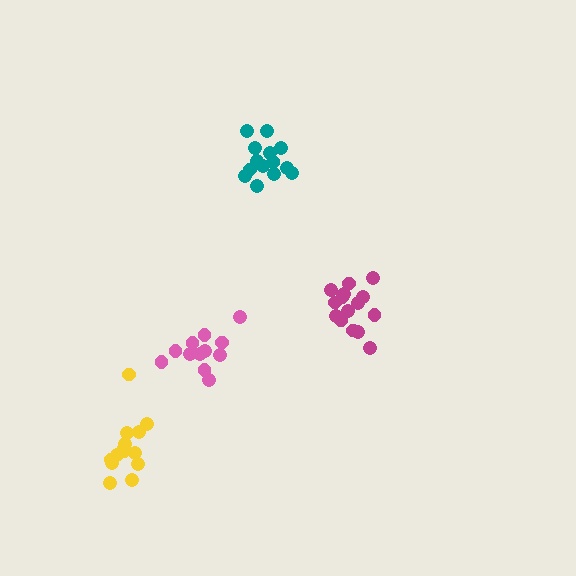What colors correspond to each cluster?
The clusters are colored: teal, yellow, magenta, pink.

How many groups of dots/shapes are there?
There are 4 groups.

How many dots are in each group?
Group 1: 14 dots, Group 2: 14 dots, Group 3: 15 dots, Group 4: 12 dots (55 total).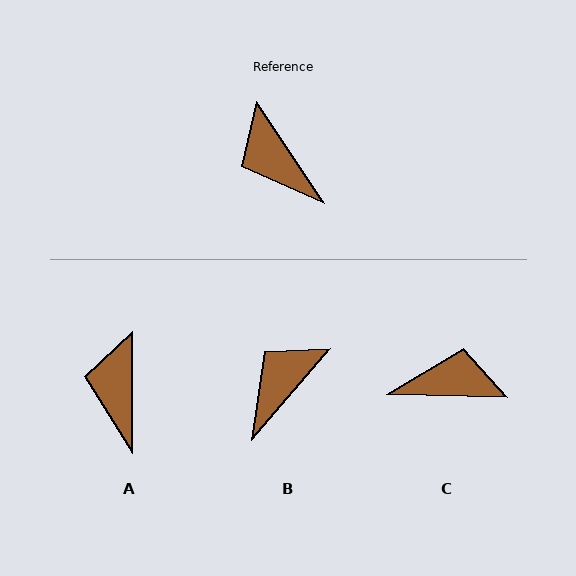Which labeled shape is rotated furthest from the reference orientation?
C, about 125 degrees away.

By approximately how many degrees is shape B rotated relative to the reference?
Approximately 74 degrees clockwise.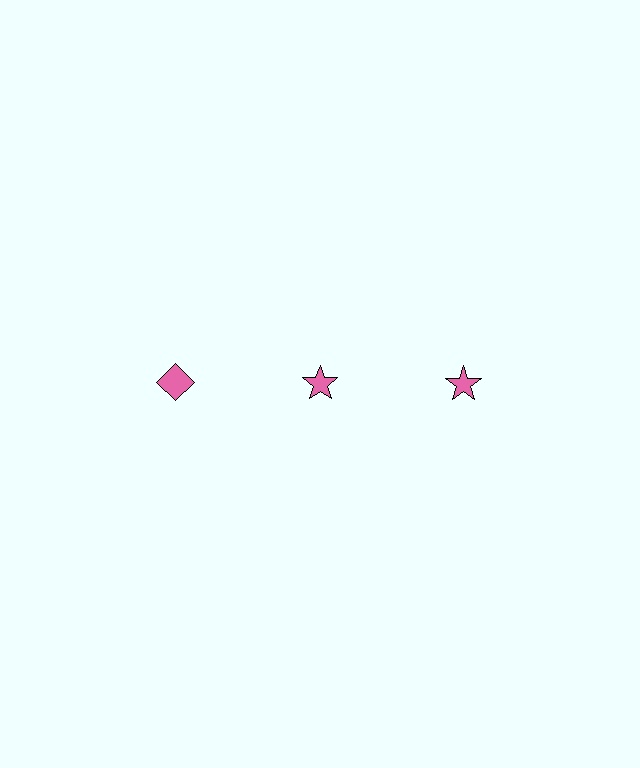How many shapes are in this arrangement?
There are 3 shapes arranged in a grid pattern.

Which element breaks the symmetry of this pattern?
The pink diamond in the top row, leftmost column breaks the symmetry. All other shapes are pink stars.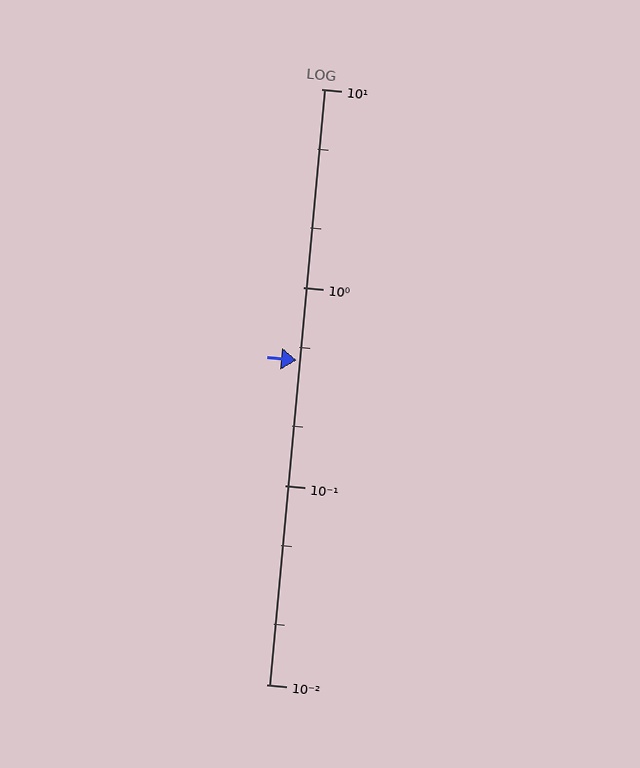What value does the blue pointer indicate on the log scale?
The pointer indicates approximately 0.43.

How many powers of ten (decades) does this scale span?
The scale spans 3 decades, from 0.01 to 10.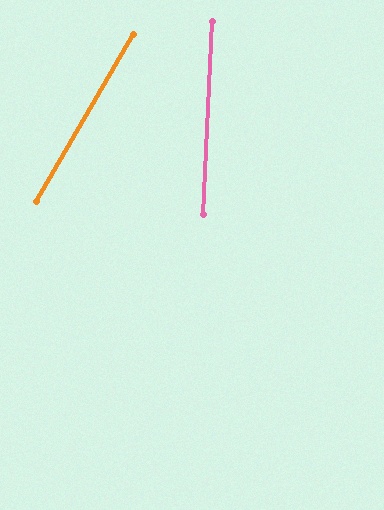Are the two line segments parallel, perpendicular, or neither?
Neither parallel nor perpendicular — they differ by about 27°.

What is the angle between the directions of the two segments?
Approximately 27 degrees.